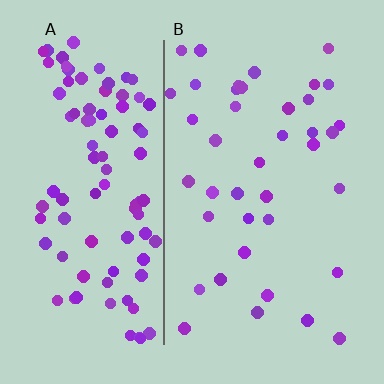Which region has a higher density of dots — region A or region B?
A (the left).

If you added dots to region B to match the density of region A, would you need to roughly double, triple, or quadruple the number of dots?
Approximately triple.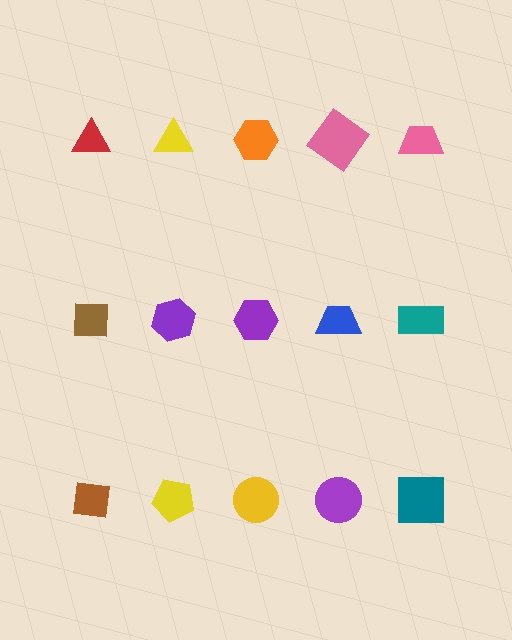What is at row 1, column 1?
A red triangle.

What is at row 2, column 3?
A purple hexagon.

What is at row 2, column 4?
A blue trapezoid.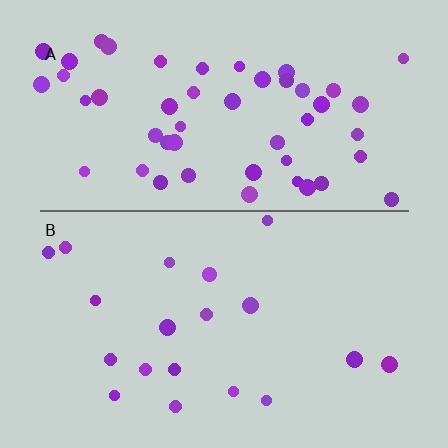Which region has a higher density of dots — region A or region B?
A (the top).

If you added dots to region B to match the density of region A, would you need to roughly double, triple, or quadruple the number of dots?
Approximately triple.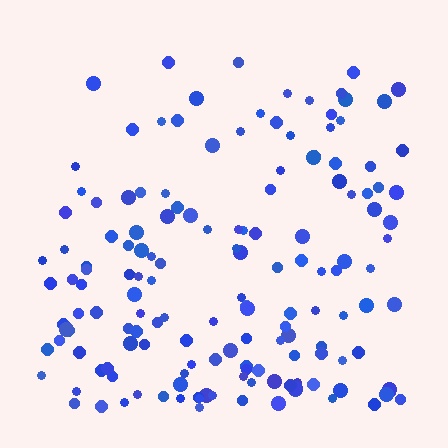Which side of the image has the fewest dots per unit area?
The top.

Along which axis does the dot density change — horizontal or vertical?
Vertical.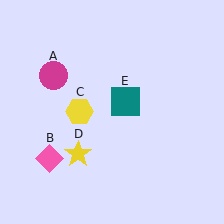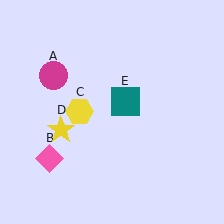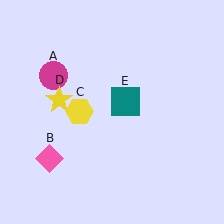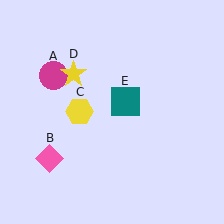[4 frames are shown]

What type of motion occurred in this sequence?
The yellow star (object D) rotated clockwise around the center of the scene.